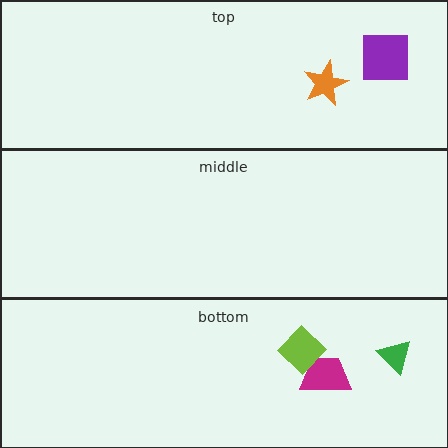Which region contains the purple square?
The top region.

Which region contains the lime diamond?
The bottom region.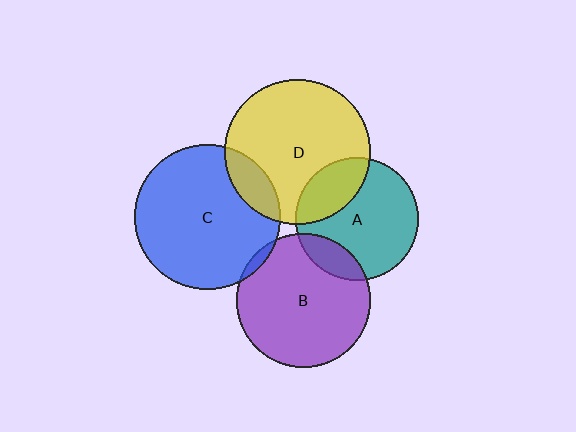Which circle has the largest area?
Circle D (yellow).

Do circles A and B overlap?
Yes.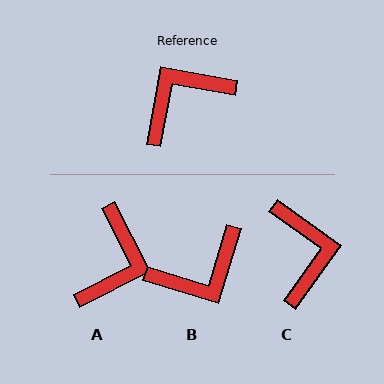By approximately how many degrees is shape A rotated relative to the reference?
Approximately 143 degrees clockwise.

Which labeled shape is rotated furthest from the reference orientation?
B, about 173 degrees away.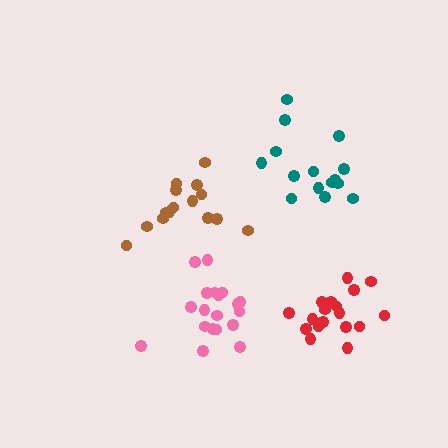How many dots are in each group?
Group 1: 15 dots, Group 2: 19 dots, Group 3: 18 dots, Group 4: 15 dots (67 total).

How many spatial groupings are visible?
There are 4 spatial groupings.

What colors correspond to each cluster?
The clusters are colored: brown, pink, red, teal.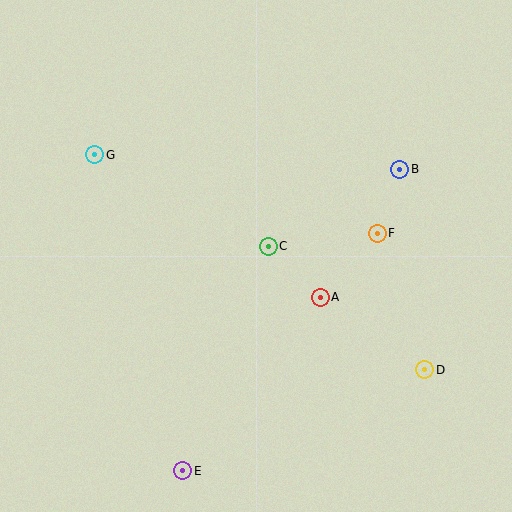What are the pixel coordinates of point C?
Point C is at (268, 246).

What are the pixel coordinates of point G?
Point G is at (95, 155).